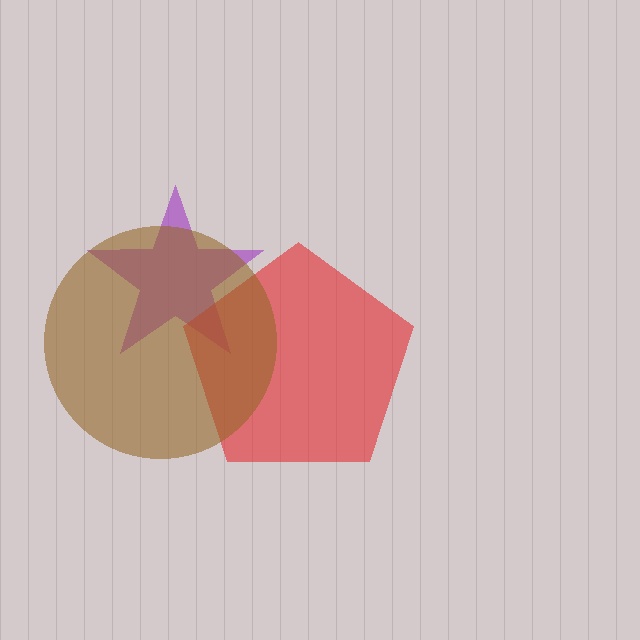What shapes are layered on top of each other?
The layered shapes are: a purple star, a red pentagon, a brown circle.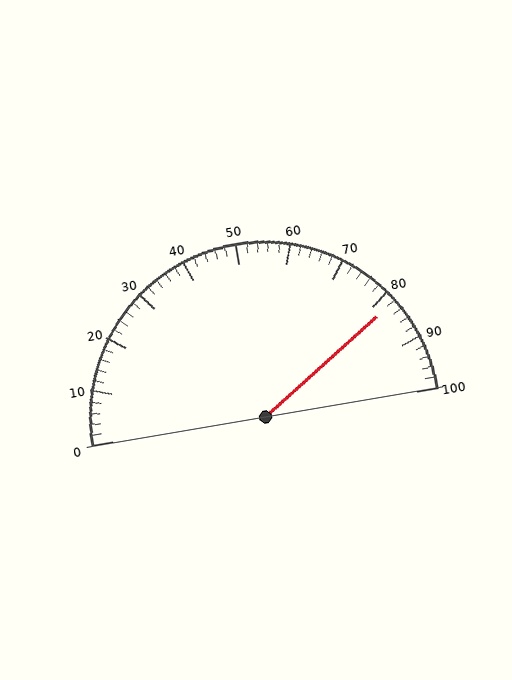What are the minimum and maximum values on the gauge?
The gauge ranges from 0 to 100.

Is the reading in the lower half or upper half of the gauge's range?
The reading is in the upper half of the range (0 to 100).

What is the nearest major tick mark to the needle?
The nearest major tick mark is 80.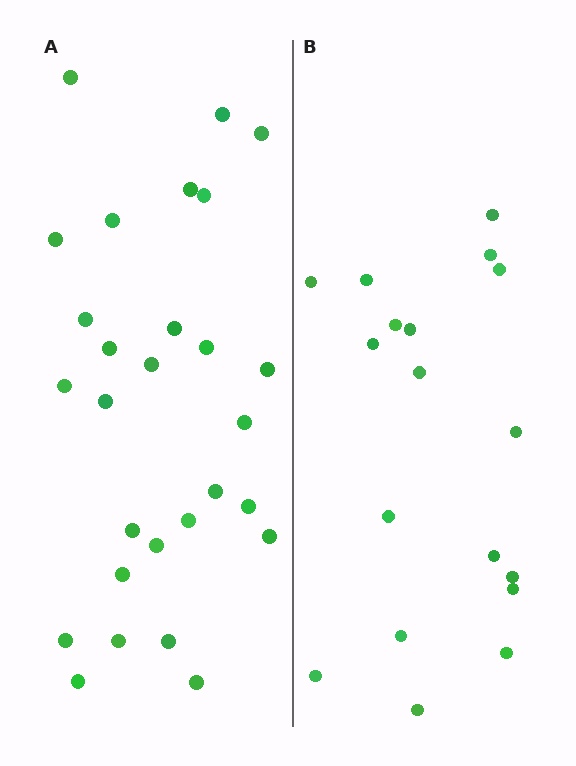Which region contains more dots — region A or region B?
Region A (the left region) has more dots.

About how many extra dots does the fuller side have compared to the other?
Region A has roughly 10 or so more dots than region B.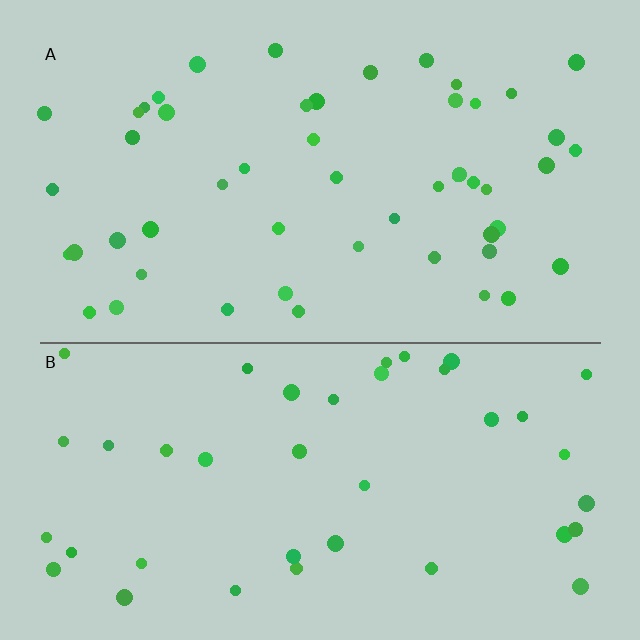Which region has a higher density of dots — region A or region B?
A (the top).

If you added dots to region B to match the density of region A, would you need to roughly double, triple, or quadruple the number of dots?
Approximately double.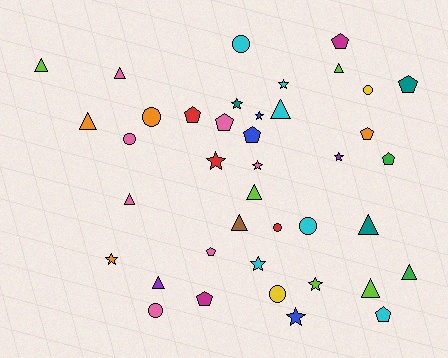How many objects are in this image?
There are 40 objects.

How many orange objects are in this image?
There are 4 orange objects.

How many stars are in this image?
There are 10 stars.